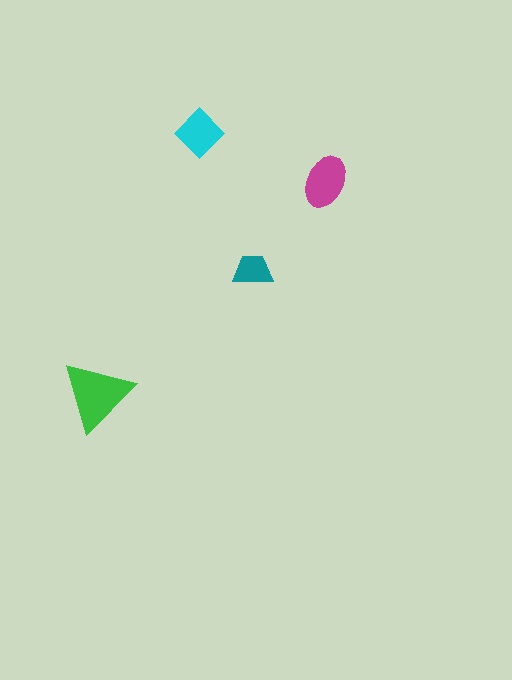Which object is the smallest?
The teal trapezoid.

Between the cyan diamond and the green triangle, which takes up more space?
The green triangle.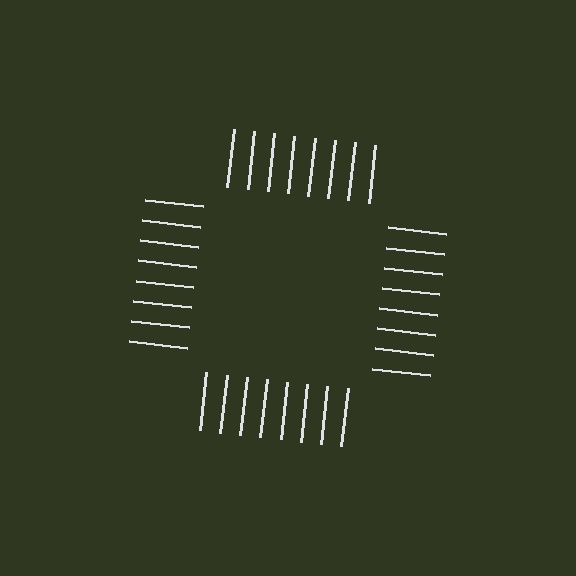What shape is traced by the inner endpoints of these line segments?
An illusory square — the line segments terminate on its edges but no continuous stroke is drawn.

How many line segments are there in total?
32 — 8 along each of the 4 edges.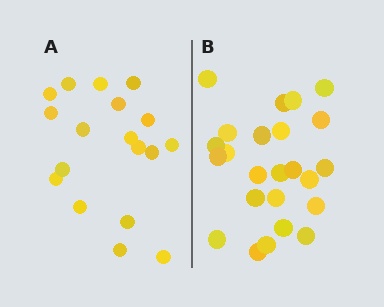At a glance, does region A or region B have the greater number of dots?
Region B (the right region) has more dots.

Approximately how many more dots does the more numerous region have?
Region B has about 6 more dots than region A.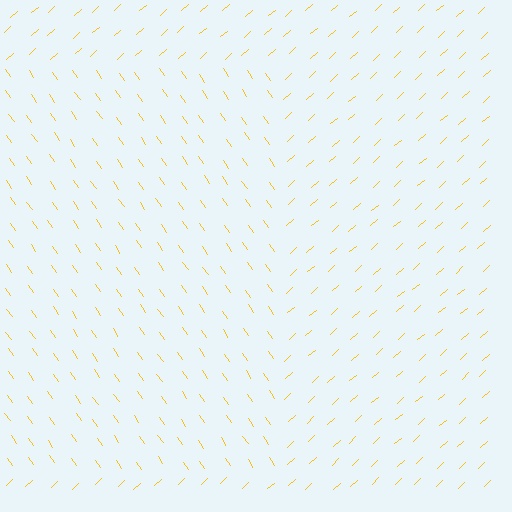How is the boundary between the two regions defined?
The boundary is defined purely by a change in line orientation (approximately 83 degrees difference). All lines are the same color and thickness.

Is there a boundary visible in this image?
Yes, there is a texture boundary formed by a change in line orientation.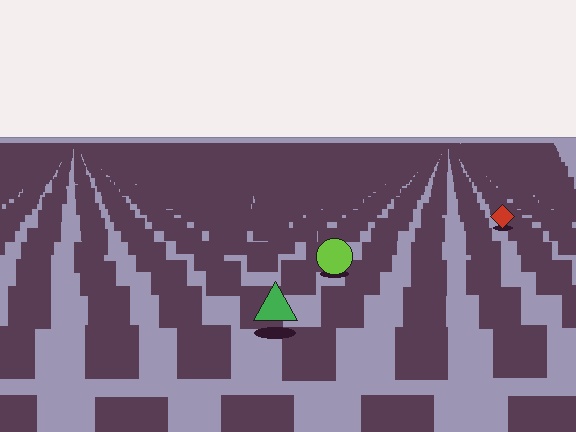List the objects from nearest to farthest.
From nearest to farthest: the green triangle, the lime circle, the red diamond.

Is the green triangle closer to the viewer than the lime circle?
Yes. The green triangle is closer — you can tell from the texture gradient: the ground texture is coarser near it.